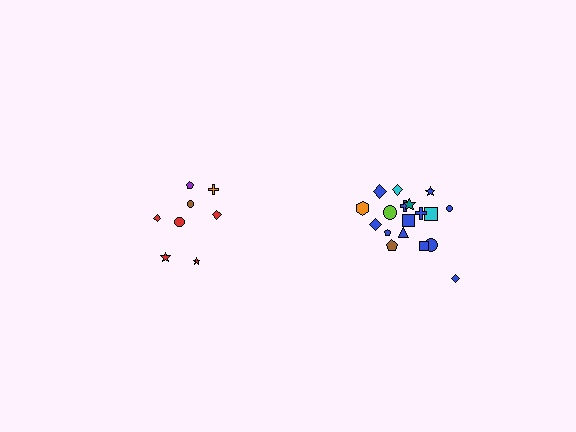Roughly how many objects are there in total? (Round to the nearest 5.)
Roughly 25 objects in total.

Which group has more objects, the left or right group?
The right group.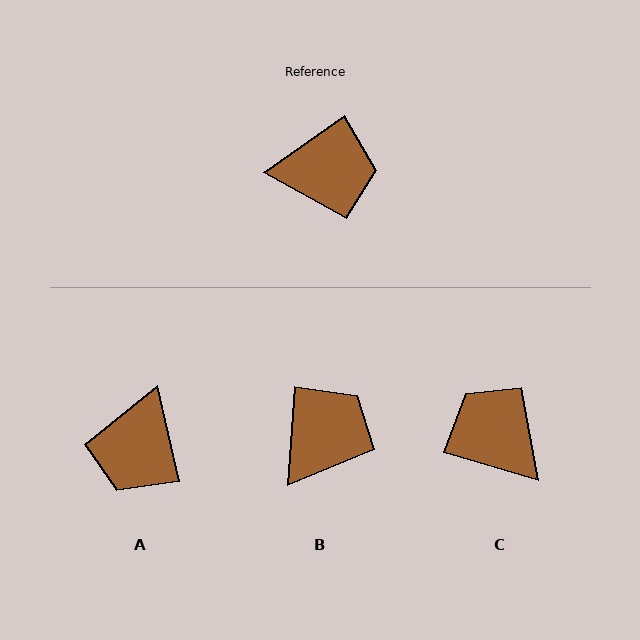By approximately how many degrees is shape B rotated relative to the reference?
Approximately 51 degrees counter-clockwise.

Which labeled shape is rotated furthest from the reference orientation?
C, about 129 degrees away.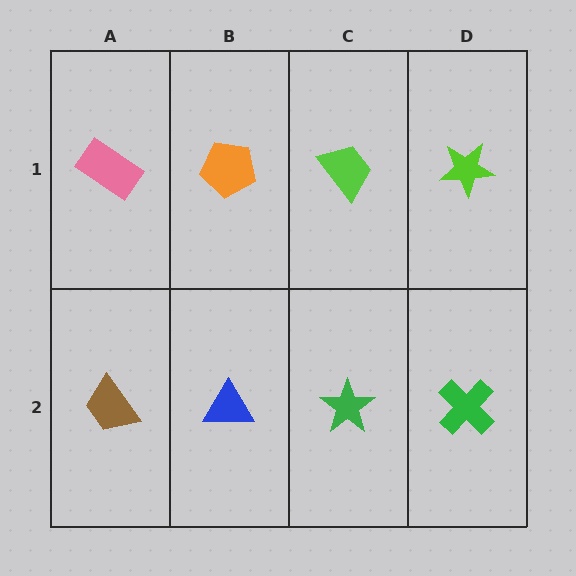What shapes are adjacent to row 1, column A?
A brown trapezoid (row 2, column A), an orange pentagon (row 1, column B).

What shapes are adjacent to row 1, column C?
A green star (row 2, column C), an orange pentagon (row 1, column B), a lime star (row 1, column D).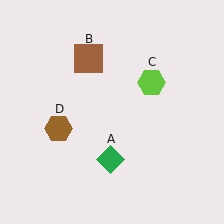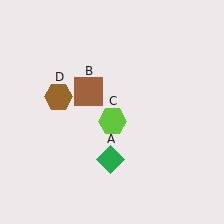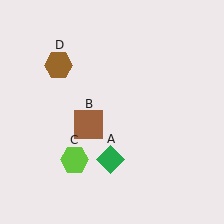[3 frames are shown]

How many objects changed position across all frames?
3 objects changed position: brown square (object B), lime hexagon (object C), brown hexagon (object D).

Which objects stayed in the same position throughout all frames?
Green diamond (object A) remained stationary.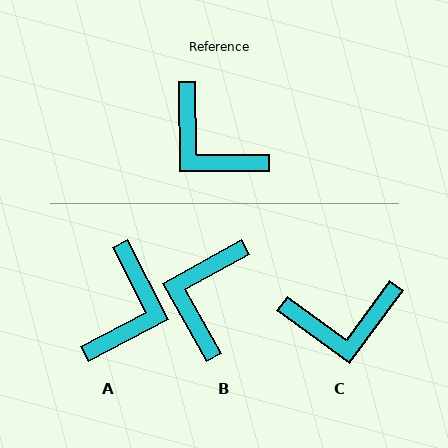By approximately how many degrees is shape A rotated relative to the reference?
Approximately 117 degrees counter-clockwise.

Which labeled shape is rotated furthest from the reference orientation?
A, about 117 degrees away.